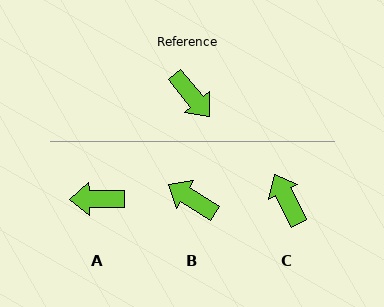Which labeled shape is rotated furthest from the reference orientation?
C, about 167 degrees away.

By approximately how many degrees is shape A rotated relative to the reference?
Approximately 129 degrees clockwise.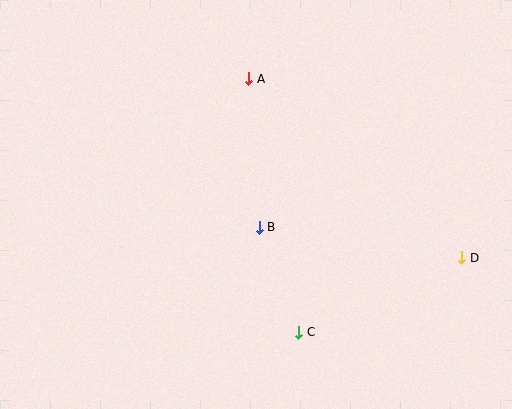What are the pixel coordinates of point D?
Point D is at (462, 258).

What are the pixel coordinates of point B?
Point B is at (259, 227).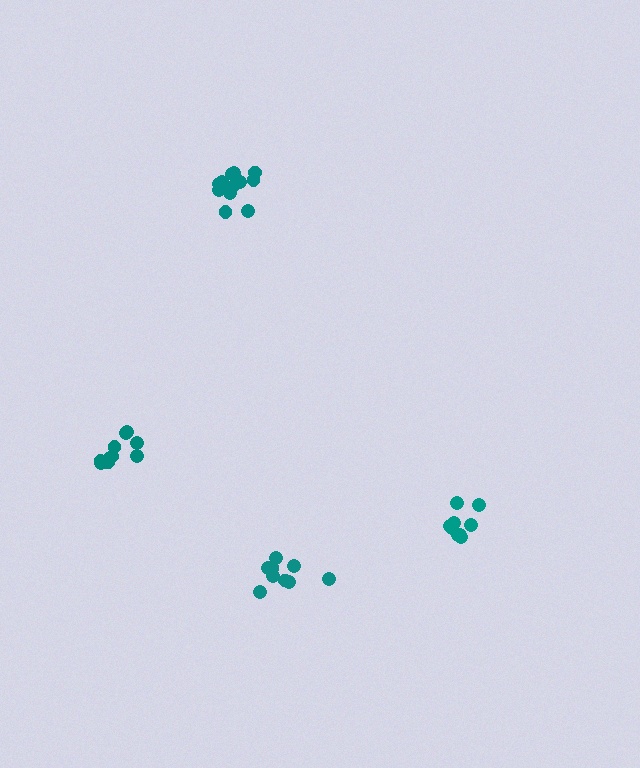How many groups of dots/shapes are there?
There are 4 groups.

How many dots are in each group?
Group 1: 9 dots, Group 2: 9 dots, Group 3: 12 dots, Group 4: 10 dots (40 total).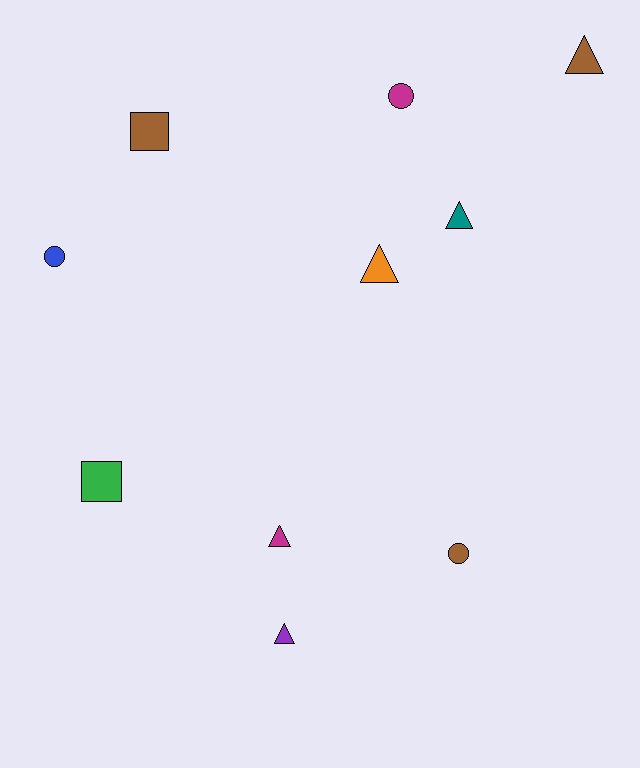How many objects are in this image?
There are 10 objects.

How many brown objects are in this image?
There are 3 brown objects.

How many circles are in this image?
There are 3 circles.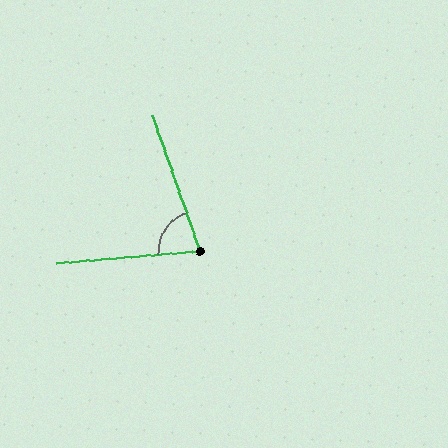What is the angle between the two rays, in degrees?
Approximately 75 degrees.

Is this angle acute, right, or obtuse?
It is acute.